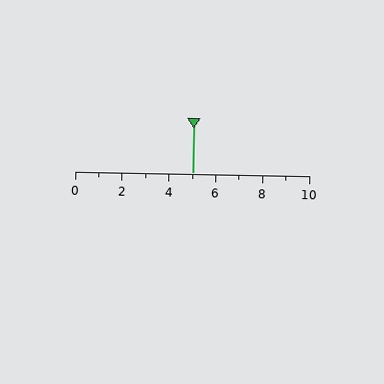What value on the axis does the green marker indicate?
The marker indicates approximately 5.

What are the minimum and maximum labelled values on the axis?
The axis runs from 0 to 10.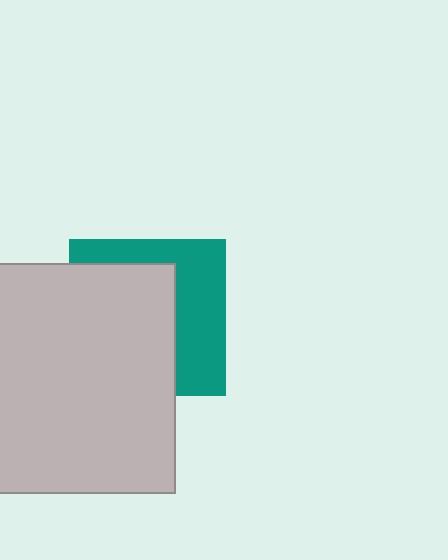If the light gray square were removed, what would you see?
You would see the complete teal square.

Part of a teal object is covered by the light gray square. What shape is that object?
It is a square.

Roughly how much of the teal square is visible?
A small part of it is visible (roughly 43%).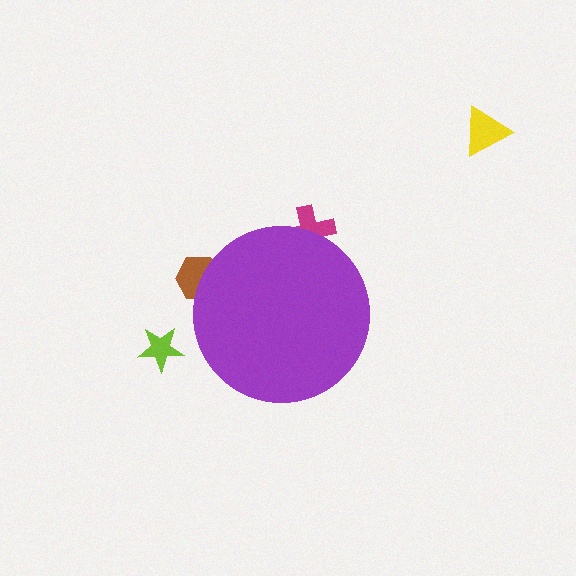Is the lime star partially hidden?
No, the lime star is fully visible.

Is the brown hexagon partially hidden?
Yes, the brown hexagon is partially hidden behind the purple circle.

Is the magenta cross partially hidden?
Yes, the magenta cross is partially hidden behind the purple circle.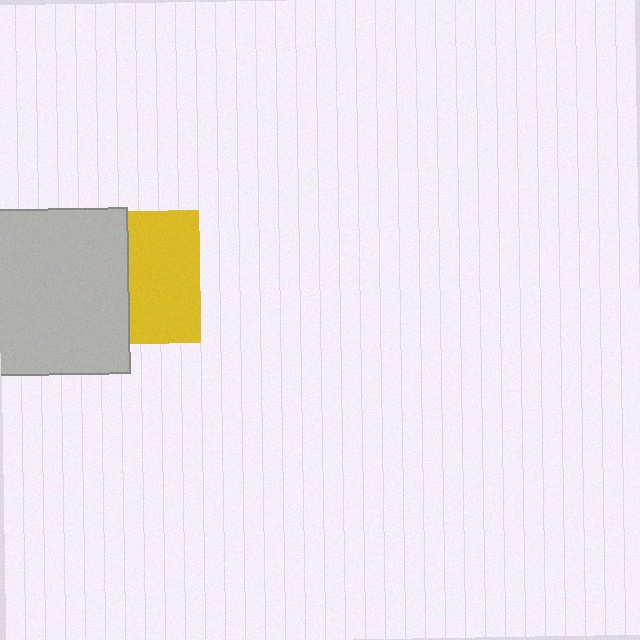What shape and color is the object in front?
The object in front is a light gray rectangle.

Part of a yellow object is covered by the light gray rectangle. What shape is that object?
It is a square.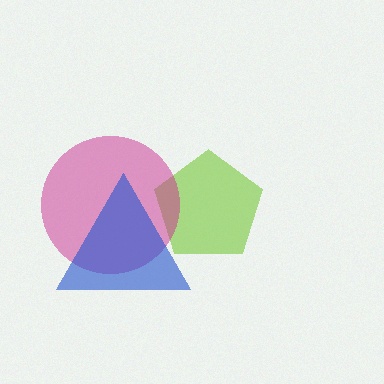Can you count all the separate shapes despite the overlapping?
Yes, there are 3 separate shapes.